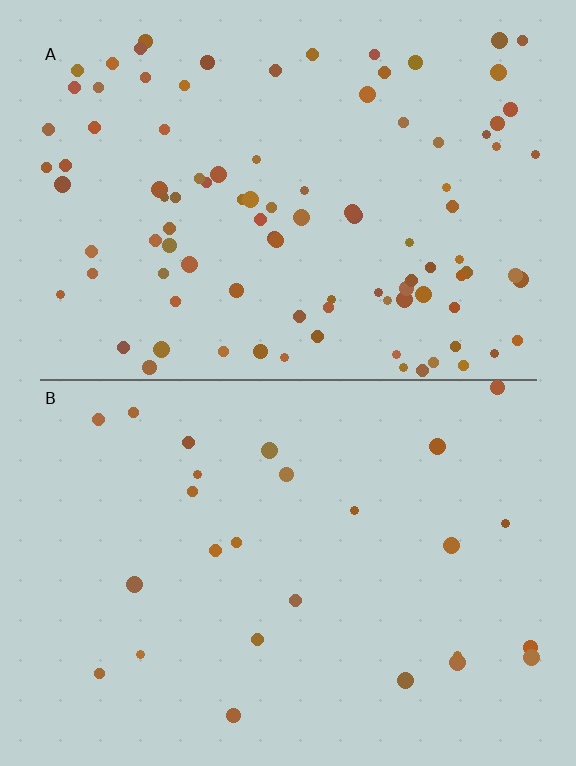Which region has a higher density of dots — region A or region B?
A (the top).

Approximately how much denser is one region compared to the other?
Approximately 3.8× — region A over region B.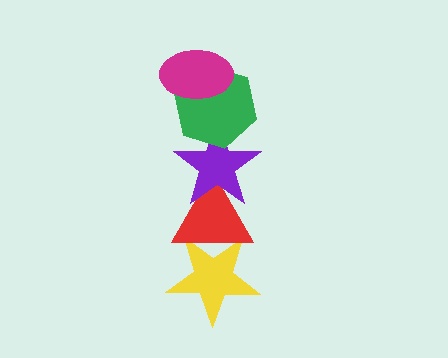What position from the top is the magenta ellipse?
The magenta ellipse is 1st from the top.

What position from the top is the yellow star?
The yellow star is 5th from the top.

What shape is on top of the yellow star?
The red triangle is on top of the yellow star.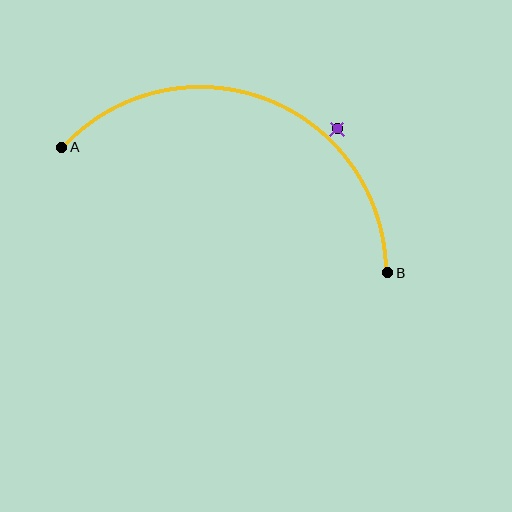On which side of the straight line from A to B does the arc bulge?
The arc bulges above the straight line connecting A and B.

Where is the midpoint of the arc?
The arc midpoint is the point on the curve farthest from the straight line joining A and B. It sits above that line.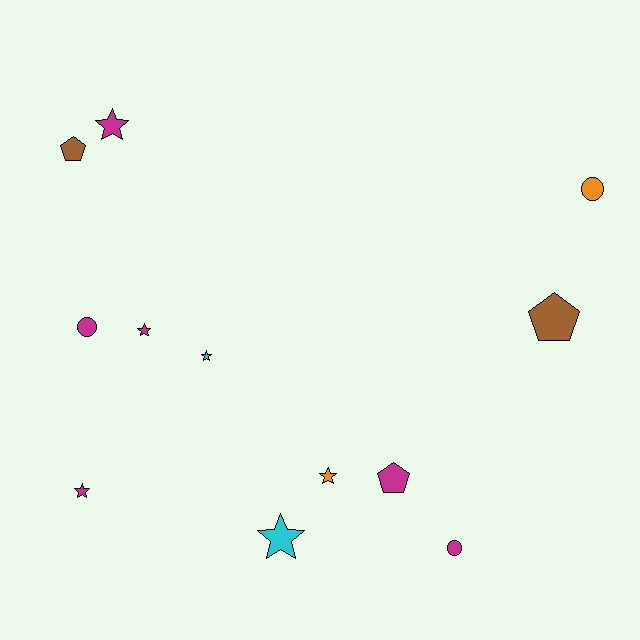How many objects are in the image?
There are 12 objects.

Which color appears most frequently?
Magenta, with 6 objects.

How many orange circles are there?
There is 1 orange circle.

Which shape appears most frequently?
Star, with 6 objects.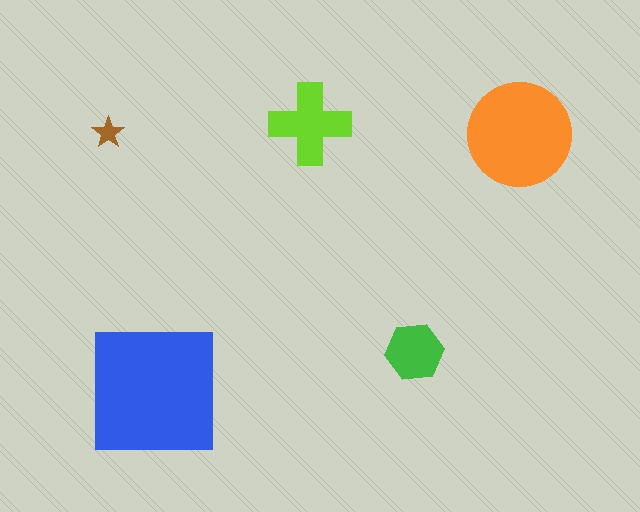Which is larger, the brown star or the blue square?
The blue square.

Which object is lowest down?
The blue square is bottommost.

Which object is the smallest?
The brown star.